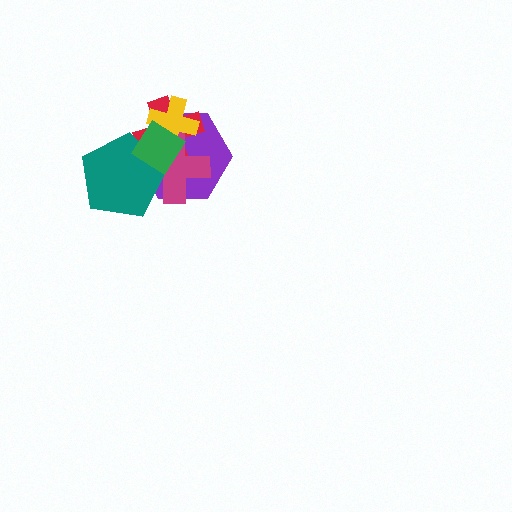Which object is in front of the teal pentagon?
The green diamond is in front of the teal pentagon.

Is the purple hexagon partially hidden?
Yes, it is partially covered by another shape.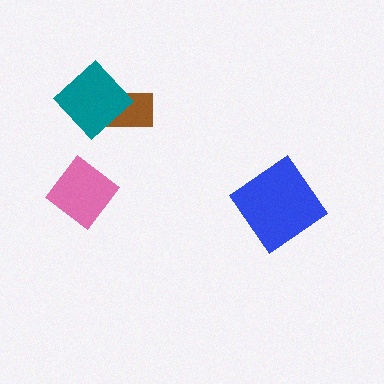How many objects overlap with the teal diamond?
1 object overlaps with the teal diamond.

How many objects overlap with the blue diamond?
0 objects overlap with the blue diamond.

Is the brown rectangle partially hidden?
Yes, it is partially covered by another shape.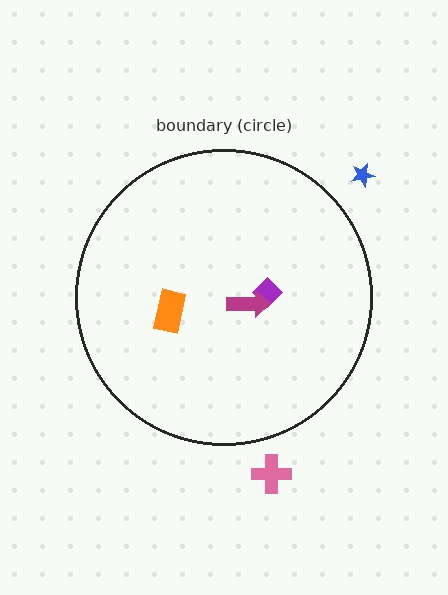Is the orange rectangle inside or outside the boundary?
Inside.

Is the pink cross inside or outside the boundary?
Outside.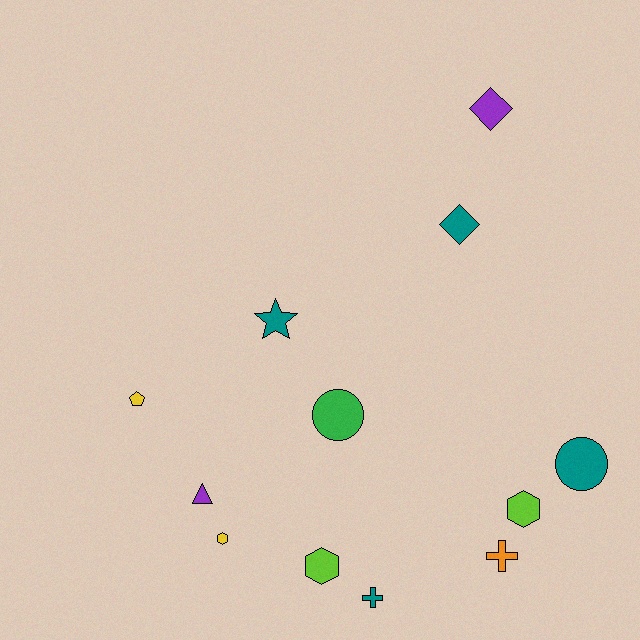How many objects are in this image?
There are 12 objects.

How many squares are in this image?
There are no squares.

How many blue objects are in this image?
There are no blue objects.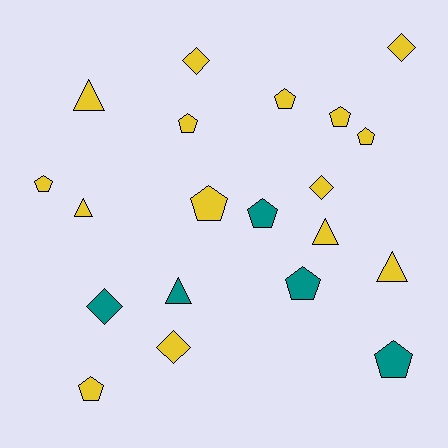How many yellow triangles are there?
There are 4 yellow triangles.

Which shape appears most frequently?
Pentagon, with 10 objects.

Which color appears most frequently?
Yellow, with 15 objects.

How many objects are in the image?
There are 20 objects.